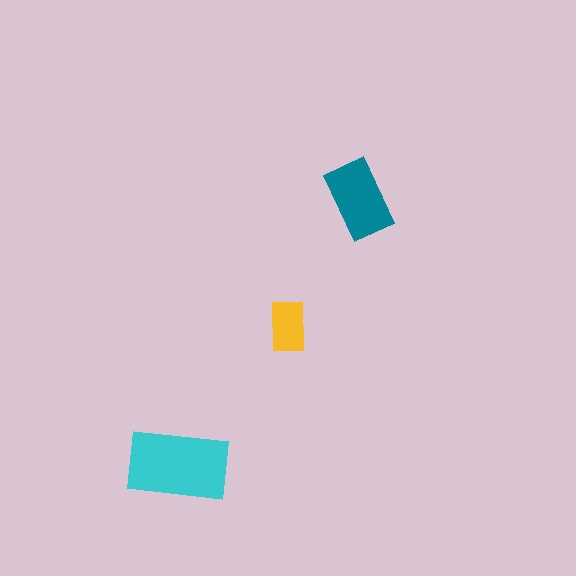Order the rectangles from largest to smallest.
the cyan one, the teal one, the yellow one.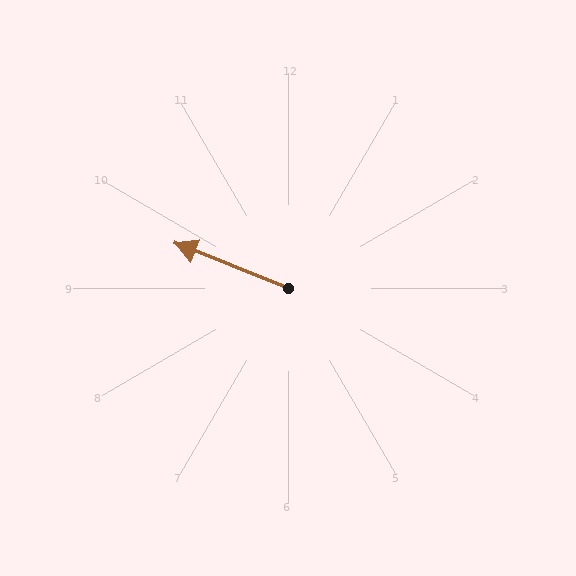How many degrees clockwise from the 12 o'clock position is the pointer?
Approximately 292 degrees.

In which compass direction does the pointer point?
West.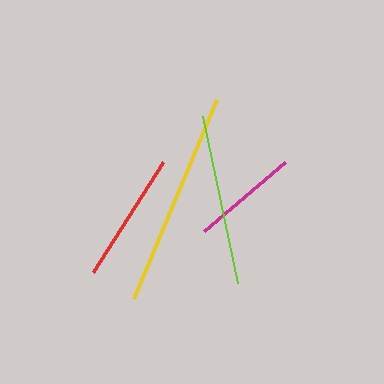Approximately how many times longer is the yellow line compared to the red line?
The yellow line is approximately 1.7 times the length of the red line.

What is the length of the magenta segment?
The magenta segment is approximately 106 pixels long.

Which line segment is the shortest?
The magenta line is the shortest at approximately 106 pixels.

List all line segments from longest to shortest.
From longest to shortest: yellow, lime, red, magenta.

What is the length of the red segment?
The red segment is approximately 131 pixels long.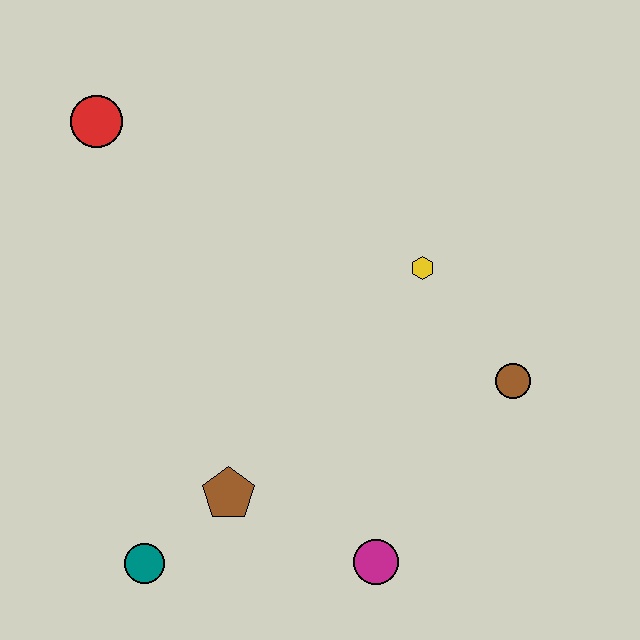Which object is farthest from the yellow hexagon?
The teal circle is farthest from the yellow hexagon.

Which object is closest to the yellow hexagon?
The brown circle is closest to the yellow hexagon.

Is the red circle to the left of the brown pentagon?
Yes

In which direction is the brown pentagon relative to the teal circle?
The brown pentagon is to the right of the teal circle.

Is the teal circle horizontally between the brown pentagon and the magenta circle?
No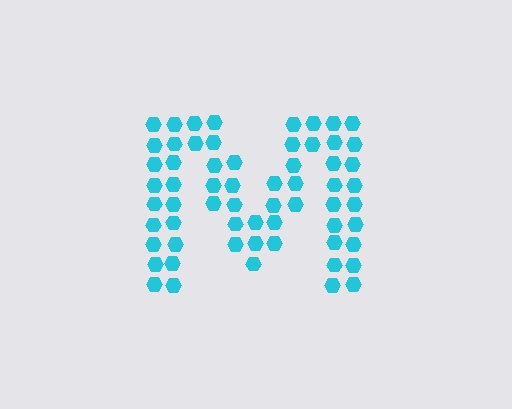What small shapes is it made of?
It is made of small hexagons.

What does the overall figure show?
The overall figure shows the letter M.